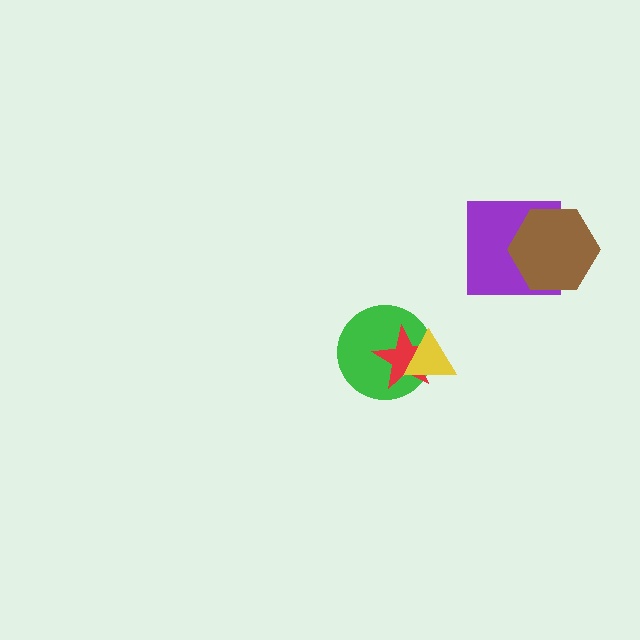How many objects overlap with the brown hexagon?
1 object overlaps with the brown hexagon.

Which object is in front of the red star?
The yellow triangle is in front of the red star.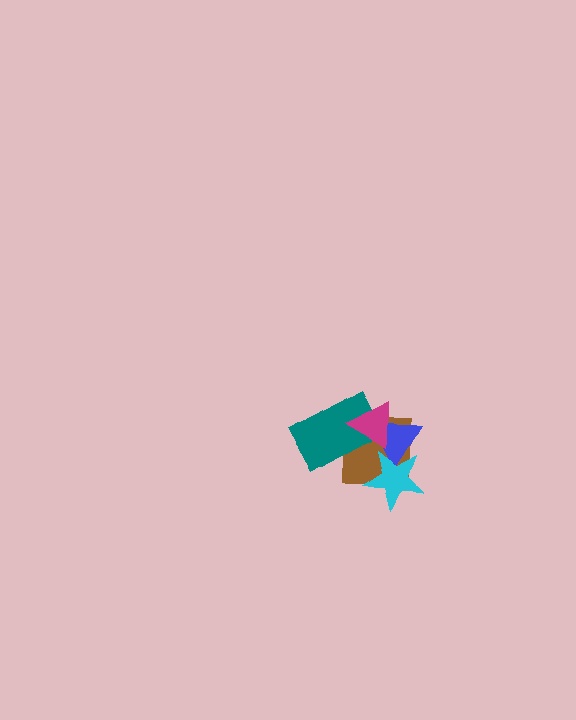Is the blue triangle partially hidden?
Yes, it is partially covered by another shape.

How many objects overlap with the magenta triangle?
3 objects overlap with the magenta triangle.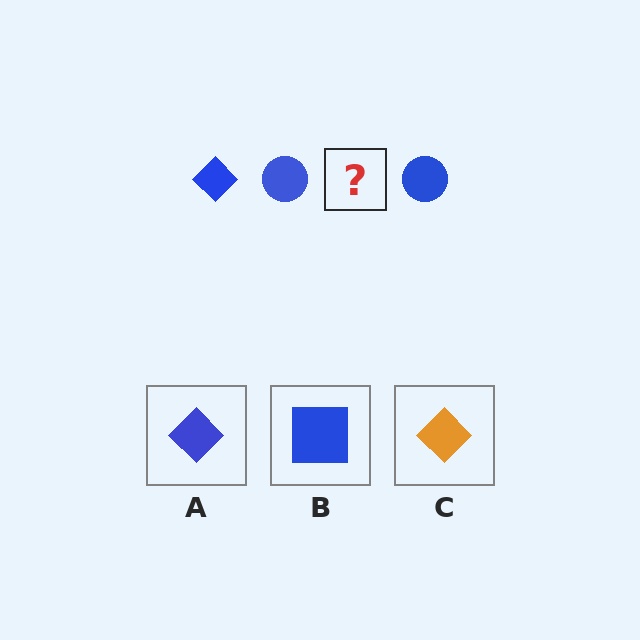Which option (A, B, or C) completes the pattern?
A.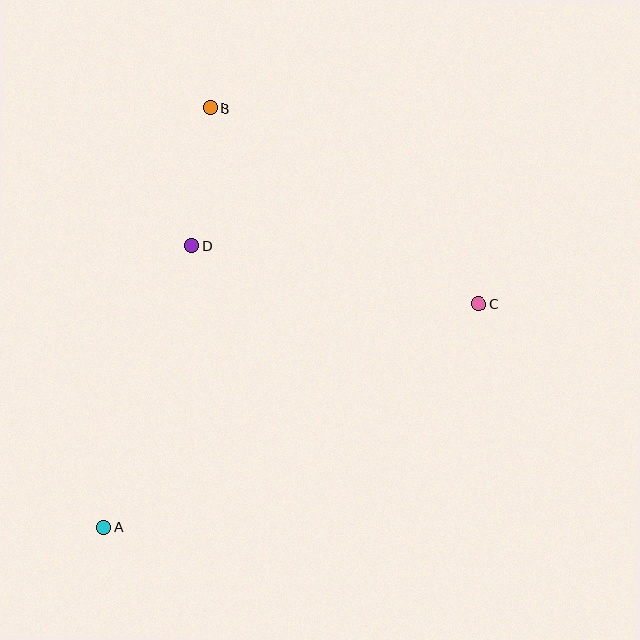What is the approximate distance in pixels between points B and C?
The distance between B and C is approximately 332 pixels.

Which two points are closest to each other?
Points B and D are closest to each other.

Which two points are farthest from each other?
Points A and C are farthest from each other.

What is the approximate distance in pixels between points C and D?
The distance between C and D is approximately 293 pixels.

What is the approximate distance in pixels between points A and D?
The distance between A and D is approximately 295 pixels.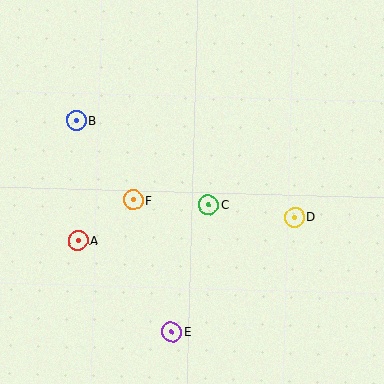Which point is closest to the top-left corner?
Point B is closest to the top-left corner.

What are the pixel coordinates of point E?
Point E is at (172, 332).